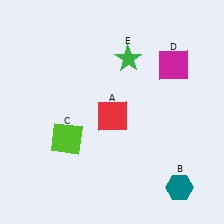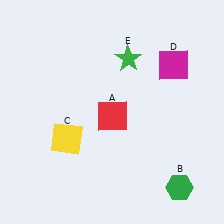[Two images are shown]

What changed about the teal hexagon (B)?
In Image 1, B is teal. In Image 2, it changed to green.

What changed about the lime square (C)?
In Image 1, C is lime. In Image 2, it changed to yellow.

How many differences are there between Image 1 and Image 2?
There are 2 differences between the two images.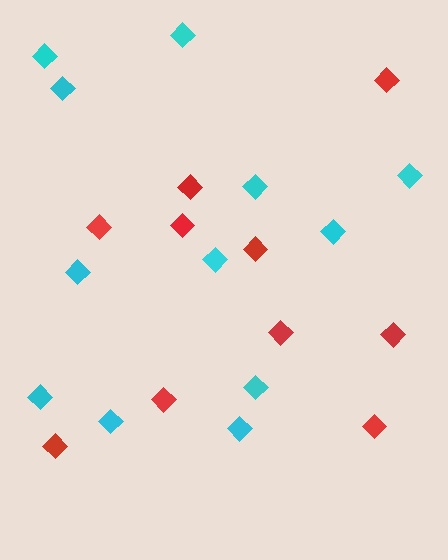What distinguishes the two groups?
There are 2 groups: one group of red diamonds (10) and one group of cyan diamonds (12).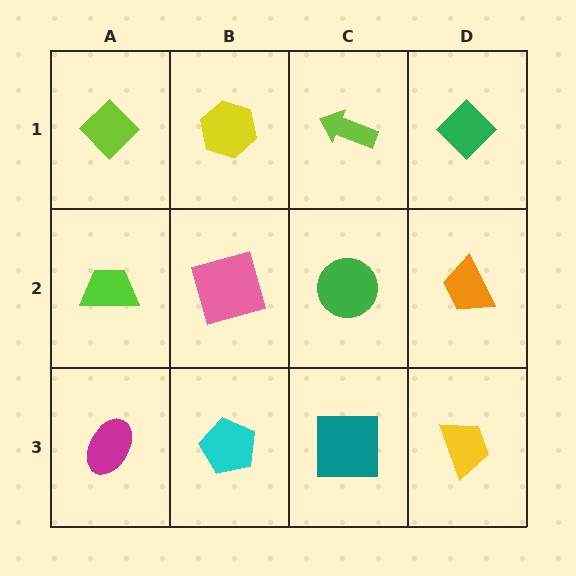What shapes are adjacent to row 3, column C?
A green circle (row 2, column C), a cyan pentagon (row 3, column B), a yellow trapezoid (row 3, column D).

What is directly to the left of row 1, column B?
A lime diamond.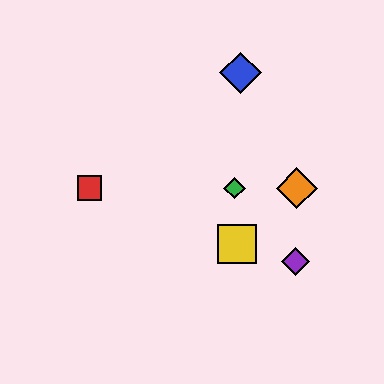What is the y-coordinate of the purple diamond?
The purple diamond is at y≈262.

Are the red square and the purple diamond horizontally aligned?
No, the red square is at y≈188 and the purple diamond is at y≈262.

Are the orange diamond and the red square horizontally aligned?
Yes, both are at y≈188.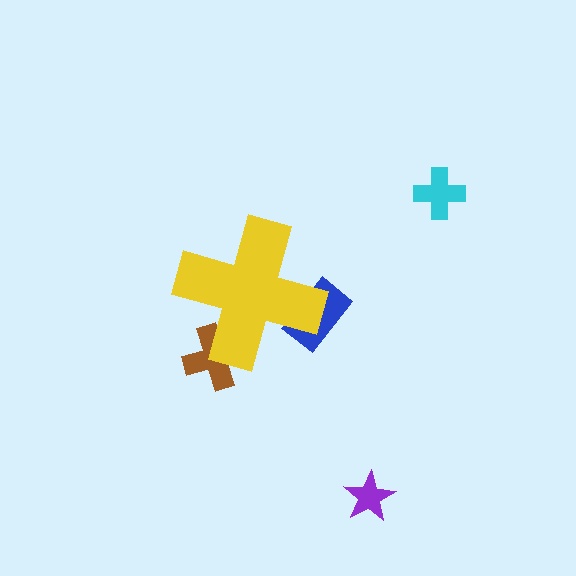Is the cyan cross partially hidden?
No, the cyan cross is fully visible.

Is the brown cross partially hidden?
Yes, the brown cross is partially hidden behind the yellow cross.